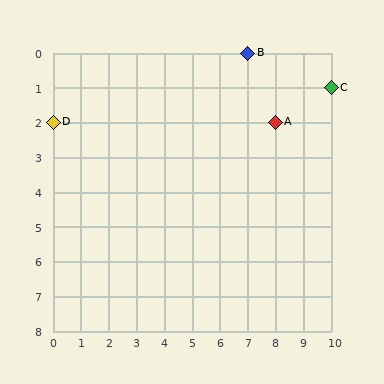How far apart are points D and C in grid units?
Points D and C are 10 columns and 1 row apart (about 10.0 grid units diagonally).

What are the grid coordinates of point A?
Point A is at grid coordinates (8, 2).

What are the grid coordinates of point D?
Point D is at grid coordinates (0, 2).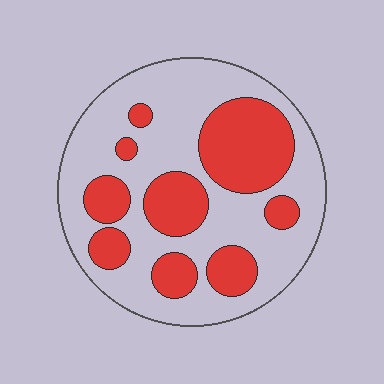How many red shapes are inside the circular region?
9.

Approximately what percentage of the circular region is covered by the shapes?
Approximately 35%.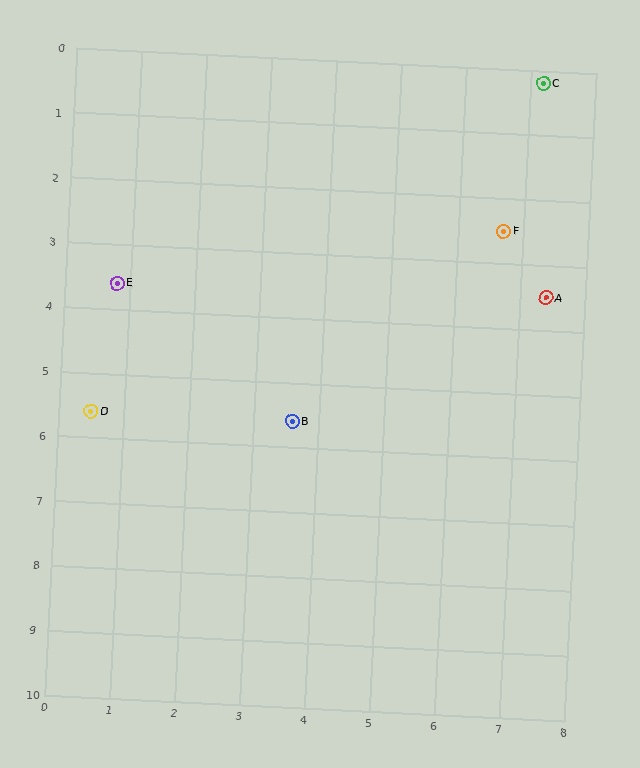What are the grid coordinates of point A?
Point A is at approximately (7.4, 3.5).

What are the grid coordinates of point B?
Point B is at approximately (3.6, 5.6).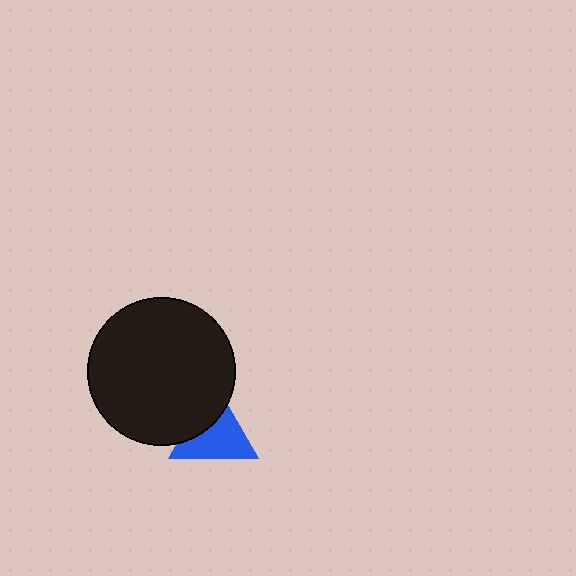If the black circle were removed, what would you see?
You would see the complete blue triangle.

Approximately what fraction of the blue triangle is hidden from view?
Roughly 35% of the blue triangle is hidden behind the black circle.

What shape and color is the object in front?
The object in front is a black circle.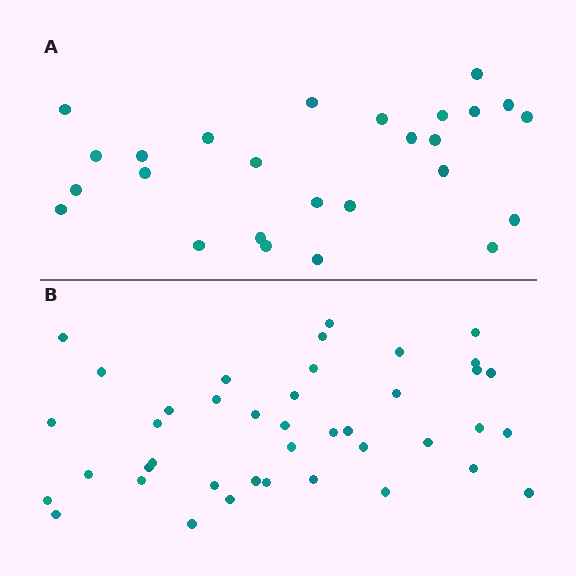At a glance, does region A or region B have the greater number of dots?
Region B (the bottom region) has more dots.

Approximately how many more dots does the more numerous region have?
Region B has approximately 15 more dots than region A.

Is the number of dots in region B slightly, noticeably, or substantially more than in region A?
Region B has substantially more. The ratio is roughly 1.6 to 1.